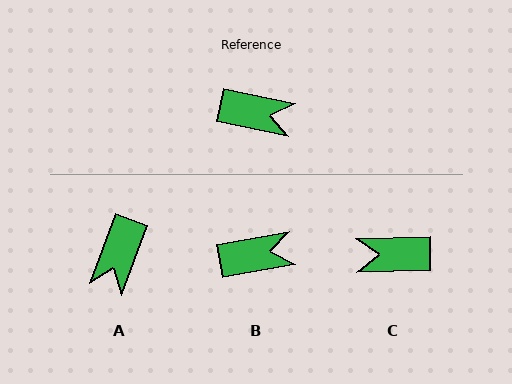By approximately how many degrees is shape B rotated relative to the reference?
Approximately 21 degrees counter-clockwise.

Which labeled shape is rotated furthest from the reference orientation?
C, about 167 degrees away.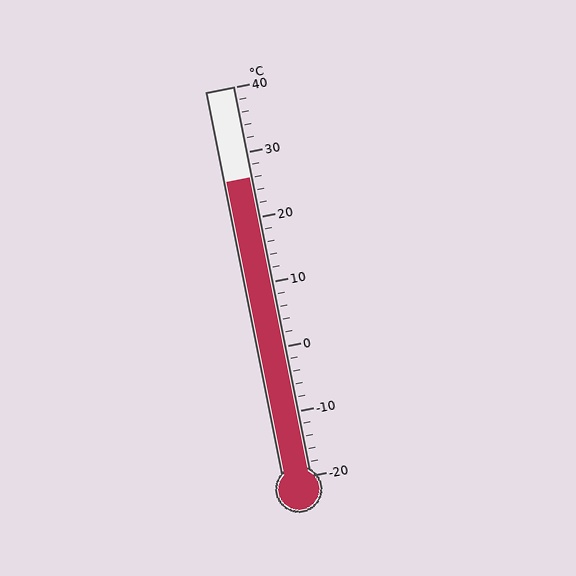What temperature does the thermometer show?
The thermometer shows approximately 26°C.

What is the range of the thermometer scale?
The thermometer scale ranges from -20°C to 40°C.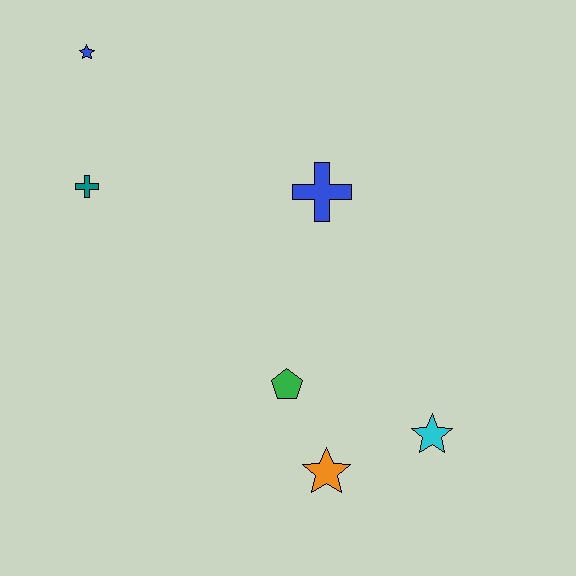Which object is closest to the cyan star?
The orange star is closest to the cyan star.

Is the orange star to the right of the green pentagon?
Yes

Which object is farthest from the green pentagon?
The blue star is farthest from the green pentagon.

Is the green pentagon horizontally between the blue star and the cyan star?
Yes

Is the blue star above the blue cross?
Yes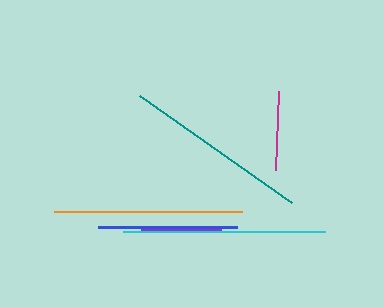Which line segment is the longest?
The cyan line is the longest at approximately 202 pixels.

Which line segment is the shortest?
The magenta line is the shortest at approximately 80 pixels.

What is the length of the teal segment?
The teal segment is approximately 186 pixels long.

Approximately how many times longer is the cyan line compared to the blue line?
The cyan line is approximately 1.4 times the length of the blue line.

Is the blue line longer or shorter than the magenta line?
The blue line is longer than the magenta line.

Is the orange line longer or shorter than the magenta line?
The orange line is longer than the magenta line.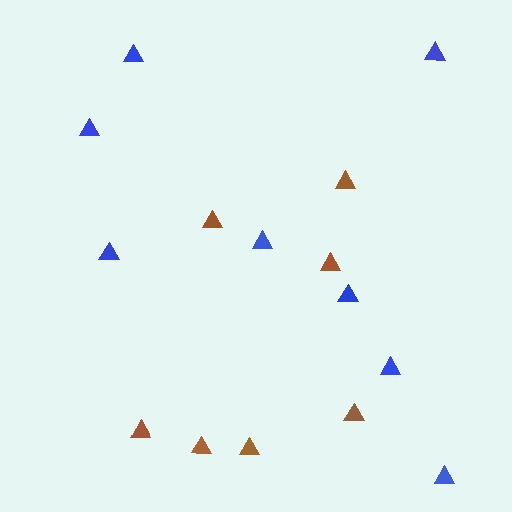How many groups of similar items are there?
There are 2 groups: one group of blue triangles (8) and one group of brown triangles (7).